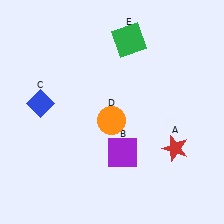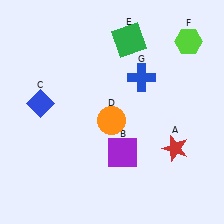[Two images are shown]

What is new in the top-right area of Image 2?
A lime hexagon (F) was added in the top-right area of Image 2.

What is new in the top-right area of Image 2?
A blue cross (G) was added in the top-right area of Image 2.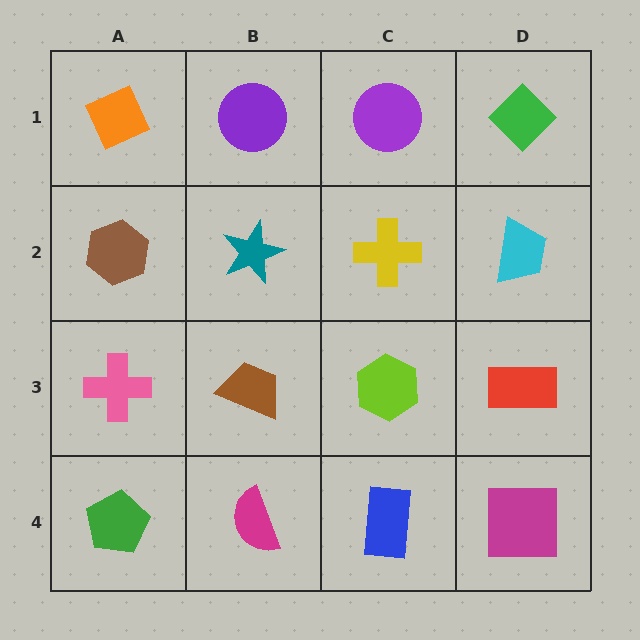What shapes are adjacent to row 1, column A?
A brown hexagon (row 2, column A), a purple circle (row 1, column B).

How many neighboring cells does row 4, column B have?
3.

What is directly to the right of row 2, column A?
A teal star.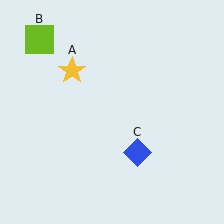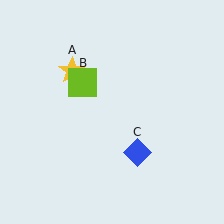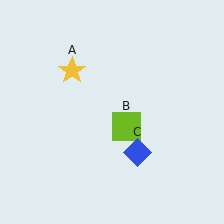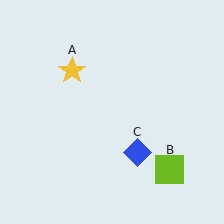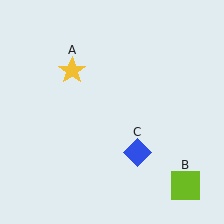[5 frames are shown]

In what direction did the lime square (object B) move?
The lime square (object B) moved down and to the right.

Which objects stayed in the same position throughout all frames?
Yellow star (object A) and blue diamond (object C) remained stationary.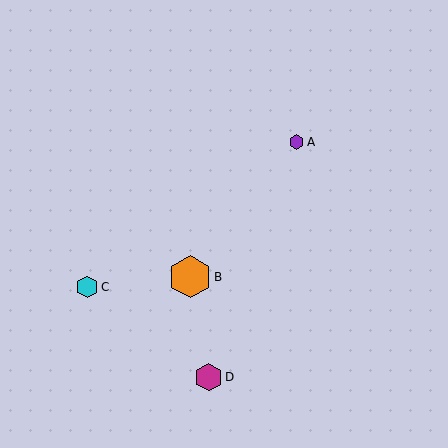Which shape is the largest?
The orange hexagon (labeled B) is the largest.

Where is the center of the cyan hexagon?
The center of the cyan hexagon is at (87, 287).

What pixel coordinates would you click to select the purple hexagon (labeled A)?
Click at (297, 142) to select the purple hexagon A.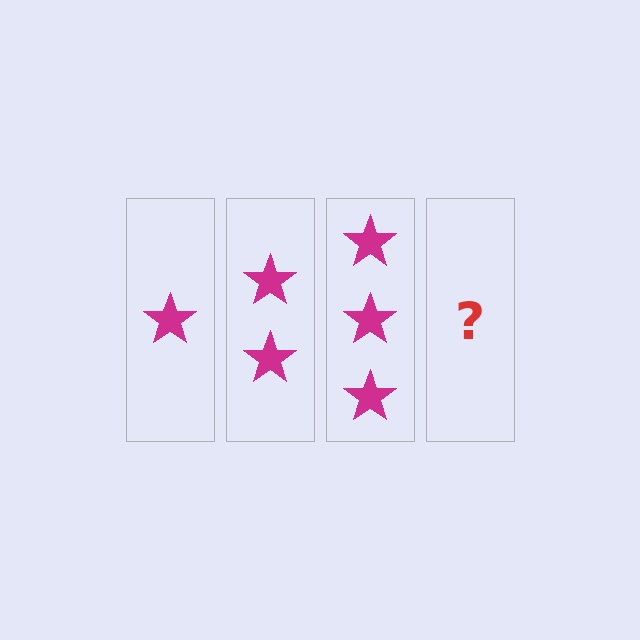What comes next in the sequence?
The next element should be 4 stars.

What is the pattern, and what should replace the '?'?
The pattern is that each step adds one more star. The '?' should be 4 stars.